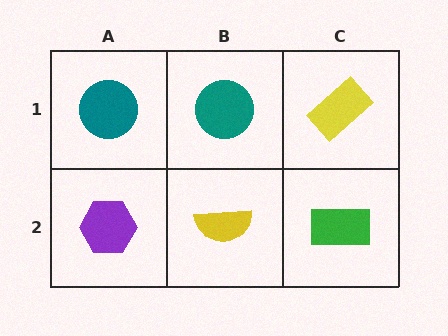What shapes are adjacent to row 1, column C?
A green rectangle (row 2, column C), a teal circle (row 1, column B).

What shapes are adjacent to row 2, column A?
A teal circle (row 1, column A), a yellow semicircle (row 2, column B).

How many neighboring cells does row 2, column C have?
2.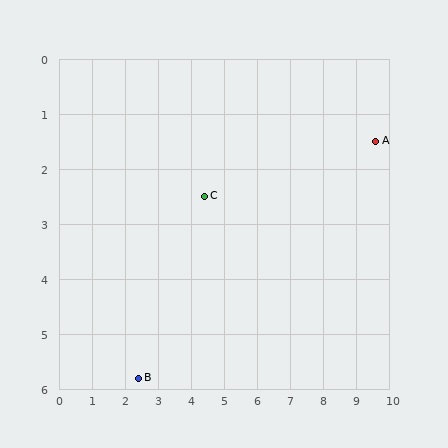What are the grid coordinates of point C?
Point C is at approximately (4.4, 2.5).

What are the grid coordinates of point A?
Point A is at approximately (9.6, 1.5).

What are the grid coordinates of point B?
Point B is at approximately (2.4, 5.8).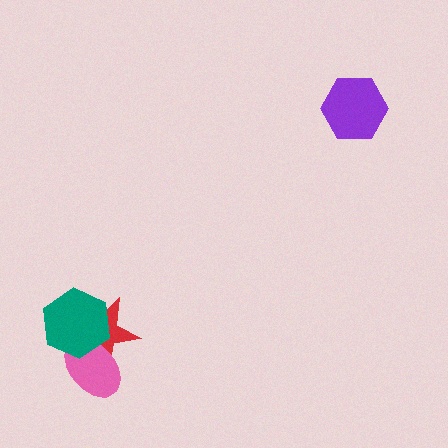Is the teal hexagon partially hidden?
No, no other shape covers it.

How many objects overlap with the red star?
2 objects overlap with the red star.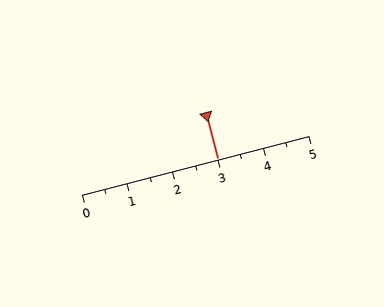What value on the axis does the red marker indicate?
The marker indicates approximately 3.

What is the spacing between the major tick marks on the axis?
The major ticks are spaced 1 apart.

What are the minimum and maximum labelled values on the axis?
The axis runs from 0 to 5.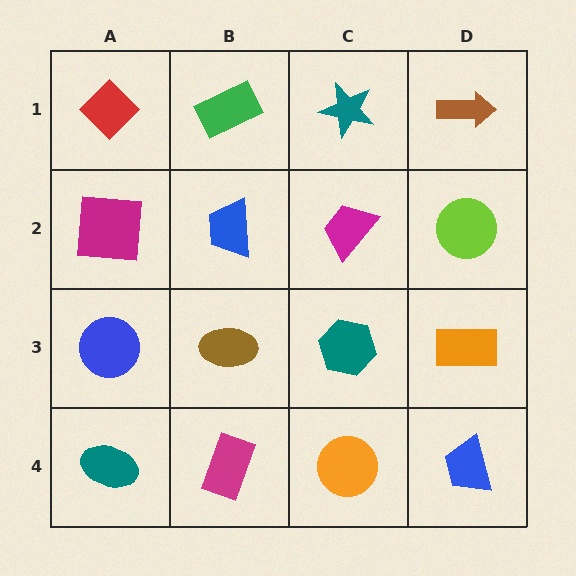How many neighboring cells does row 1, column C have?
3.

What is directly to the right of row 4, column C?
A blue trapezoid.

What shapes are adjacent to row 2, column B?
A green rectangle (row 1, column B), a brown ellipse (row 3, column B), a magenta square (row 2, column A), a magenta trapezoid (row 2, column C).